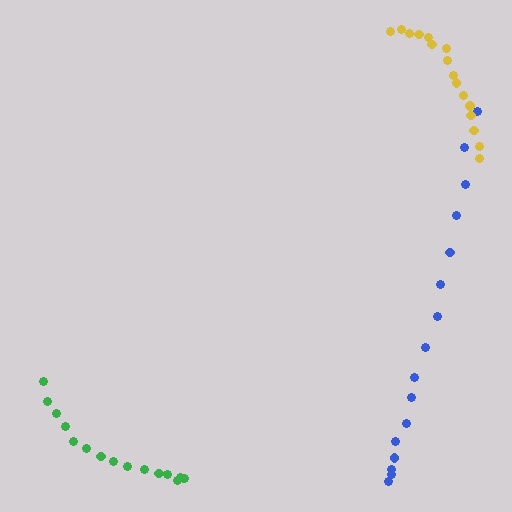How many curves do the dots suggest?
There are 3 distinct paths.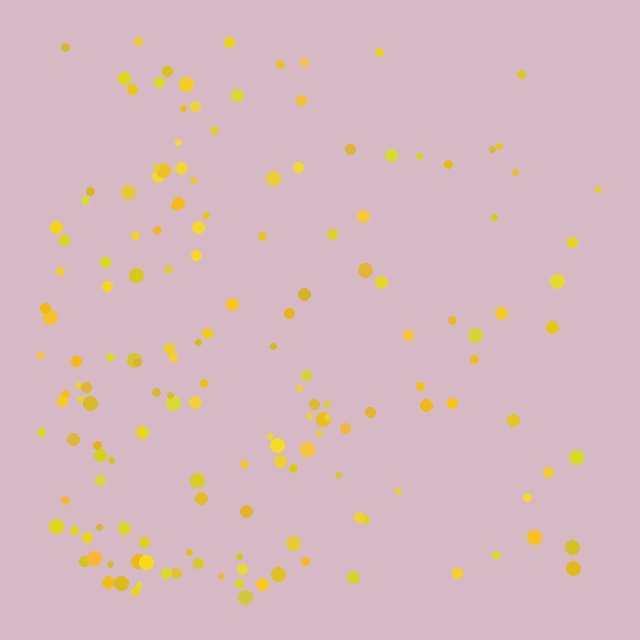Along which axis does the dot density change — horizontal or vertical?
Horizontal.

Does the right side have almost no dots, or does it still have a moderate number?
Still a moderate number, just noticeably fewer than the left.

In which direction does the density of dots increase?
From right to left, with the left side densest.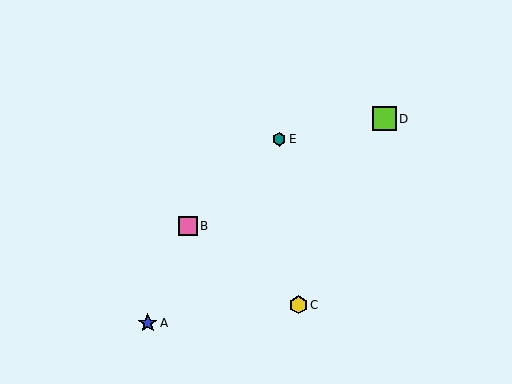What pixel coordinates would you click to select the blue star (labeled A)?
Click at (148, 323) to select the blue star A.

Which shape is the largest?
The lime square (labeled D) is the largest.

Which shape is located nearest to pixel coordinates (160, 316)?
The blue star (labeled A) at (148, 323) is nearest to that location.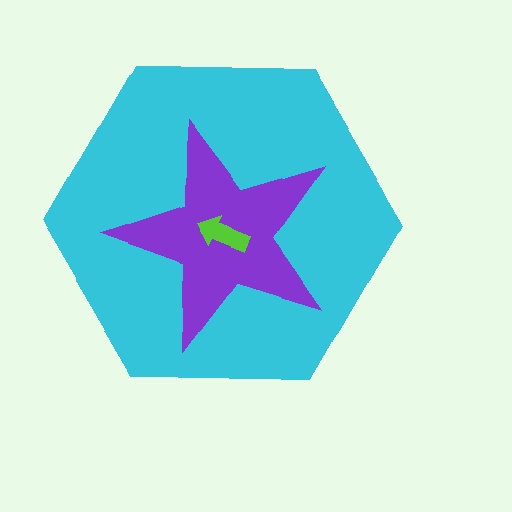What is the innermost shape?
The lime arrow.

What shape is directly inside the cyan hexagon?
The purple star.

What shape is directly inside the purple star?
The lime arrow.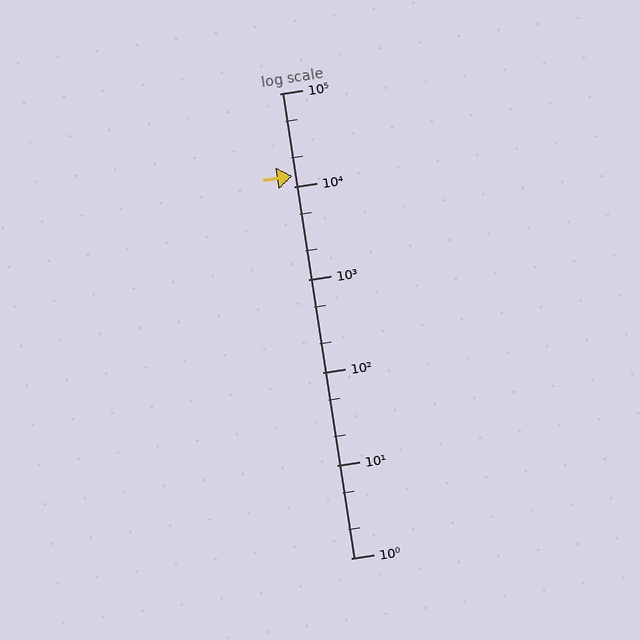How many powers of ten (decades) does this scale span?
The scale spans 5 decades, from 1 to 100000.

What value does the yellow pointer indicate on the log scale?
The pointer indicates approximately 13000.